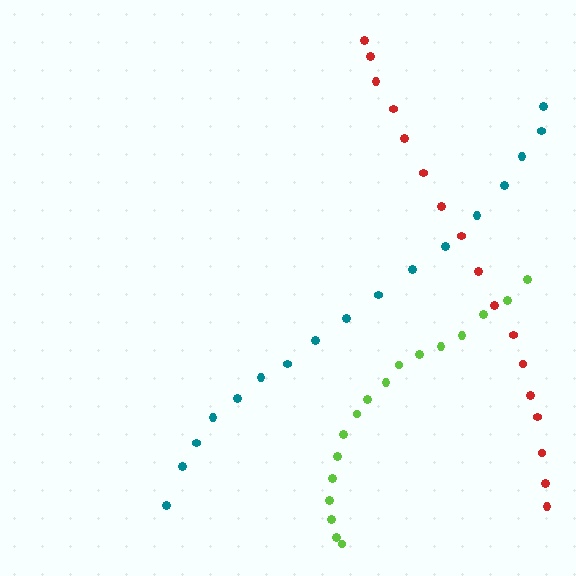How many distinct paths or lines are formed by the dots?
There are 3 distinct paths.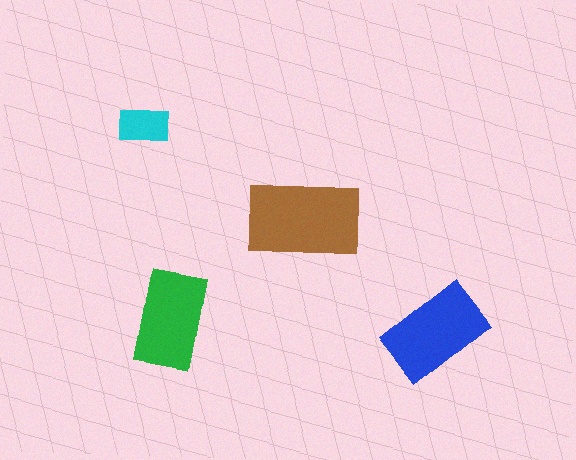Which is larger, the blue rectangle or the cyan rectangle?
The blue one.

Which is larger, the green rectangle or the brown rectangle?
The brown one.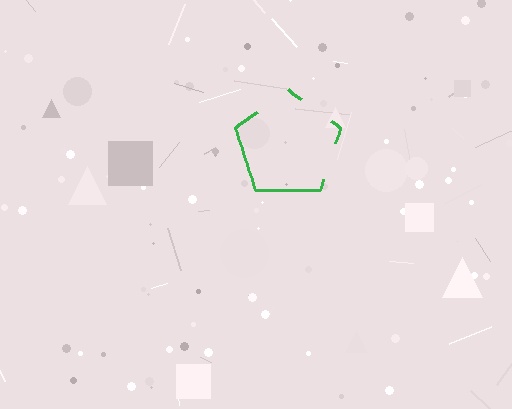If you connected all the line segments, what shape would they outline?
They would outline a pentagon.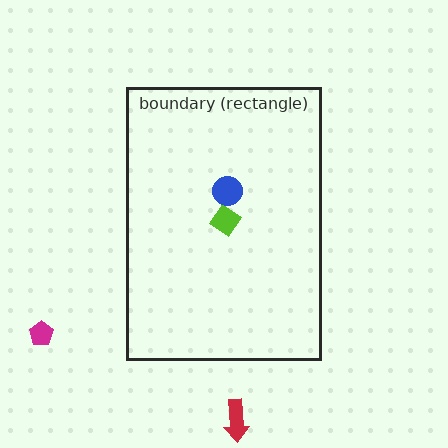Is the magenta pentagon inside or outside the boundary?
Outside.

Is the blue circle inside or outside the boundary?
Inside.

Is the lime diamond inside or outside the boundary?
Inside.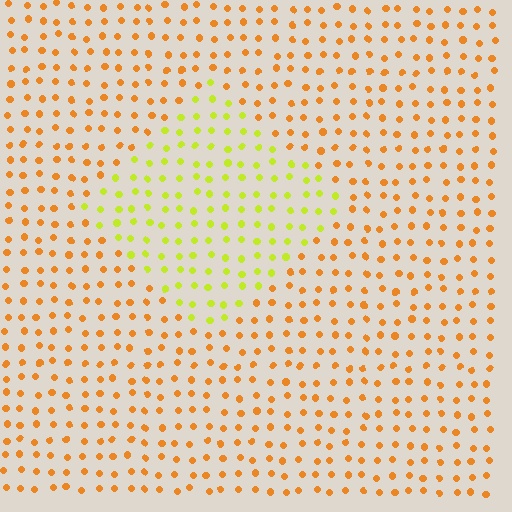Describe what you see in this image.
The image is filled with small orange elements in a uniform arrangement. A diamond-shaped region is visible where the elements are tinted to a slightly different hue, forming a subtle color boundary.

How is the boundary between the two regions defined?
The boundary is defined purely by a slight shift in hue (about 44 degrees). Spacing, size, and orientation are identical on both sides.